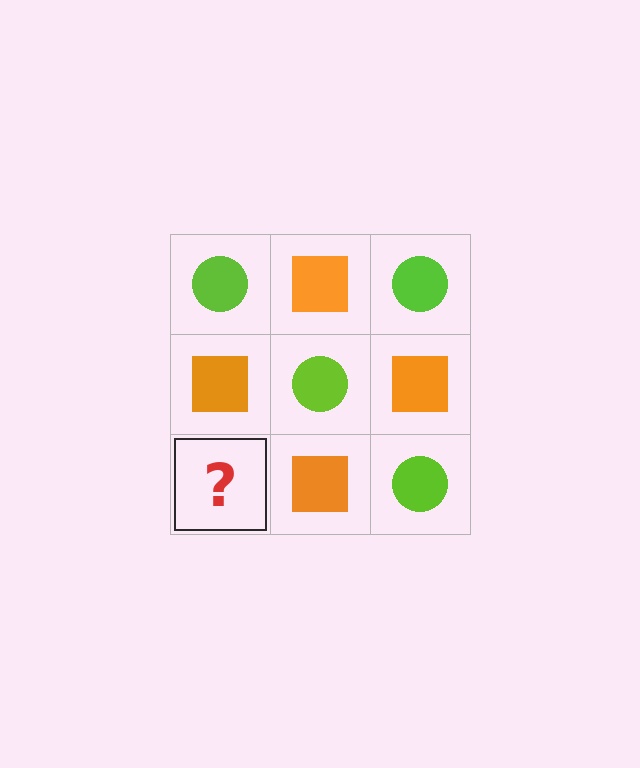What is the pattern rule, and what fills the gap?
The rule is that it alternates lime circle and orange square in a checkerboard pattern. The gap should be filled with a lime circle.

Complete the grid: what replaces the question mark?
The question mark should be replaced with a lime circle.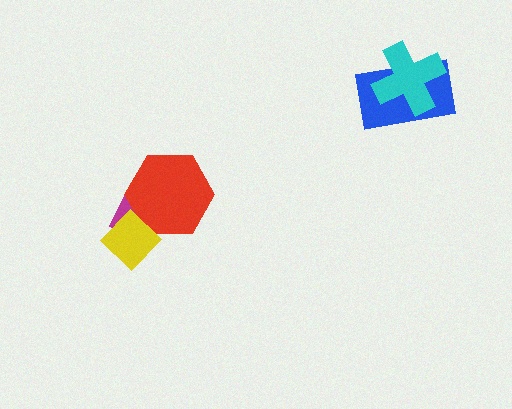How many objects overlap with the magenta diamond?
2 objects overlap with the magenta diamond.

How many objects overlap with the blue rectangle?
1 object overlaps with the blue rectangle.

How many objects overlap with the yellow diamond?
2 objects overlap with the yellow diamond.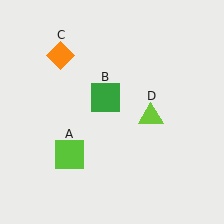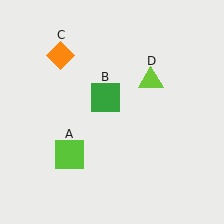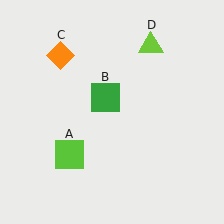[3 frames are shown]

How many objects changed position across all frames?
1 object changed position: lime triangle (object D).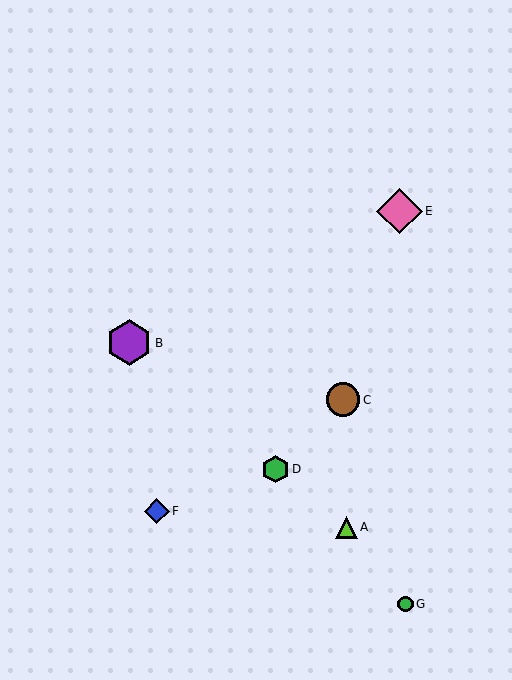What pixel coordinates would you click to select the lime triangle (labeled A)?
Click at (346, 527) to select the lime triangle A.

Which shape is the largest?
The purple hexagon (labeled B) is the largest.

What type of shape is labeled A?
Shape A is a lime triangle.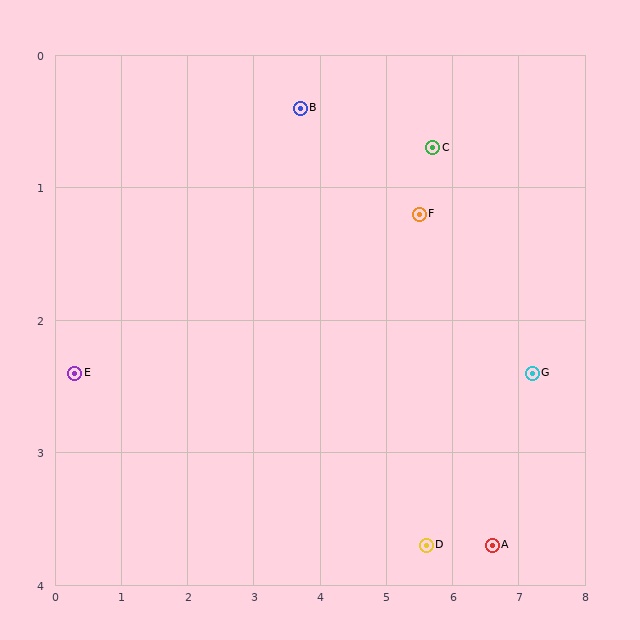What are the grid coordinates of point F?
Point F is at approximately (5.5, 1.2).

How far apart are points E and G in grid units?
Points E and G are about 6.9 grid units apart.